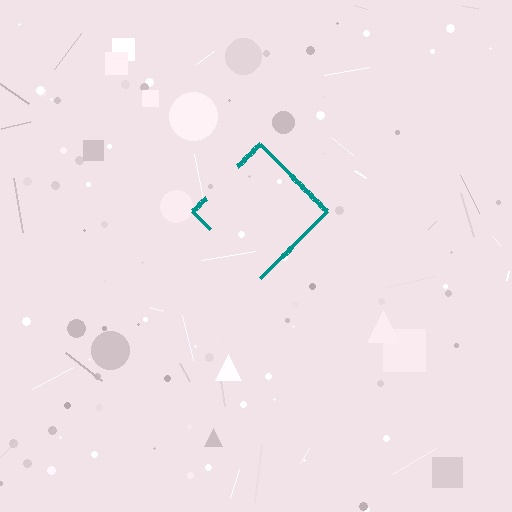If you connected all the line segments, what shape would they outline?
They would outline a diamond.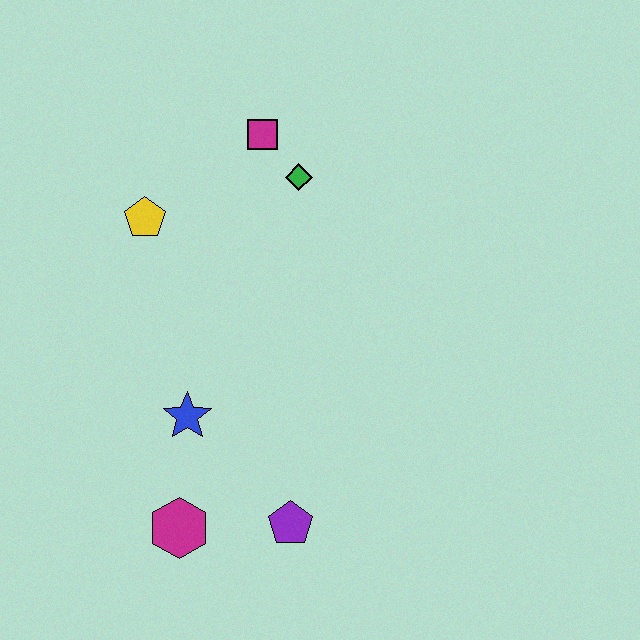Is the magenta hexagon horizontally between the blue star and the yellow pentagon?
Yes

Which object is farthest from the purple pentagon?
The magenta square is farthest from the purple pentagon.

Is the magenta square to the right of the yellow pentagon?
Yes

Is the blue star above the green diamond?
No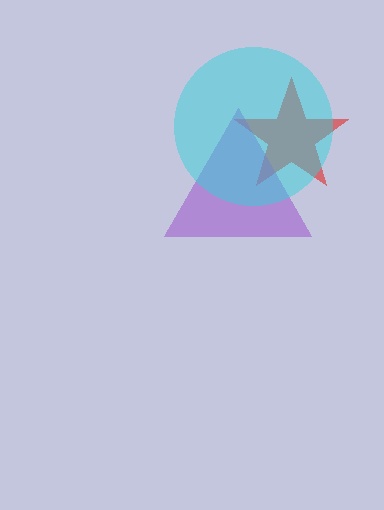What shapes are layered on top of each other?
The layered shapes are: a red star, a purple triangle, a cyan circle.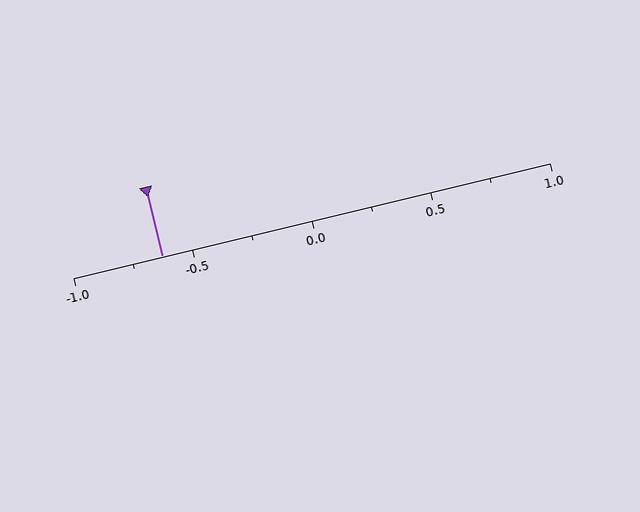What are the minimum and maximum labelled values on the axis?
The axis runs from -1.0 to 1.0.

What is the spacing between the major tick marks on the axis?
The major ticks are spaced 0.5 apart.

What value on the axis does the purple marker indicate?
The marker indicates approximately -0.62.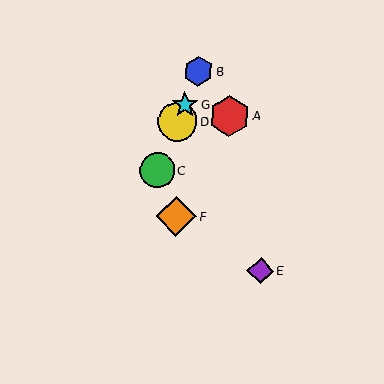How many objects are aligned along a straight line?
4 objects (B, C, D, G) are aligned along a straight line.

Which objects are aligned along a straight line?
Objects B, C, D, G are aligned along a straight line.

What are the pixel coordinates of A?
Object A is at (229, 116).